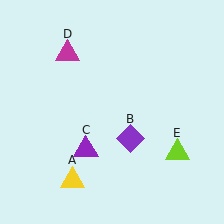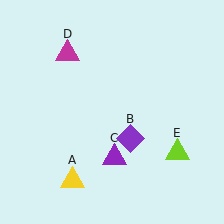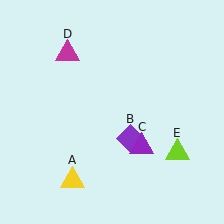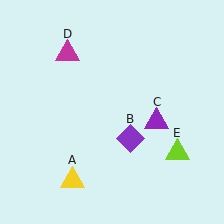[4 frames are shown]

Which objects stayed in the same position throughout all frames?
Yellow triangle (object A) and purple diamond (object B) and magenta triangle (object D) and lime triangle (object E) remained stationary.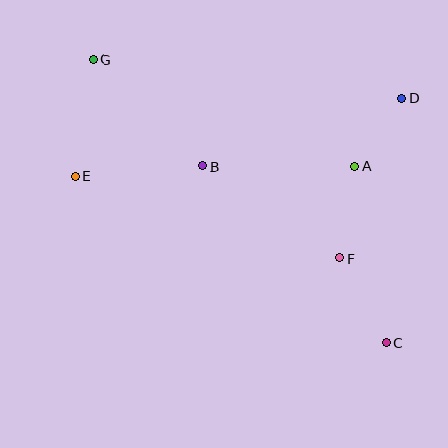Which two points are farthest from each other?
Points C and G are farthest from each other.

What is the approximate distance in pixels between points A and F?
The distance between A and F is approximately 93 pixels.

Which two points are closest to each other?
Points A and D are closest to each other.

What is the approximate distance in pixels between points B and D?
The distance between B and D is approximately 210 pixels.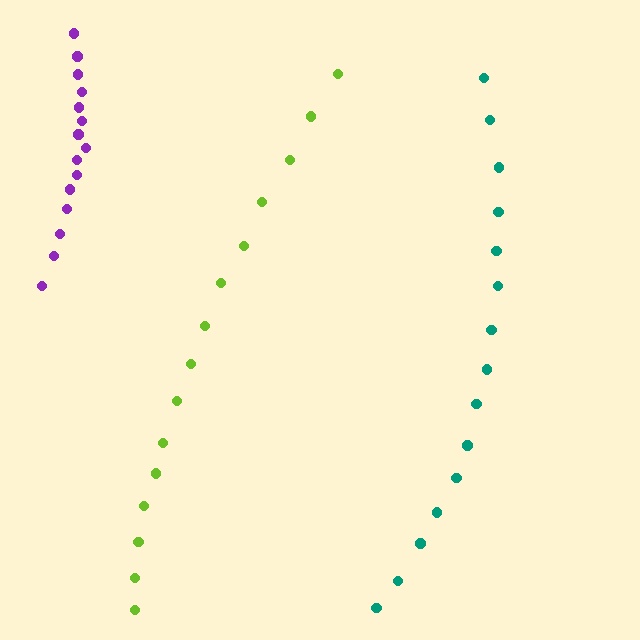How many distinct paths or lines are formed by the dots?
There are 3 distinct paths.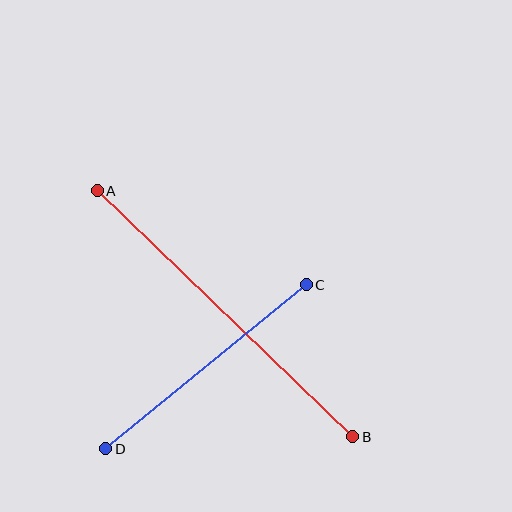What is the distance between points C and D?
The distance is approximately 259 pixels.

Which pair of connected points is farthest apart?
Points A and B are farthest apart.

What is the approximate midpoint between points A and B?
The midpoint is at approximately (225, 314) pixels.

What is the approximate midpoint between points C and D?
The midpoint is at approximately (206, 367) pixels.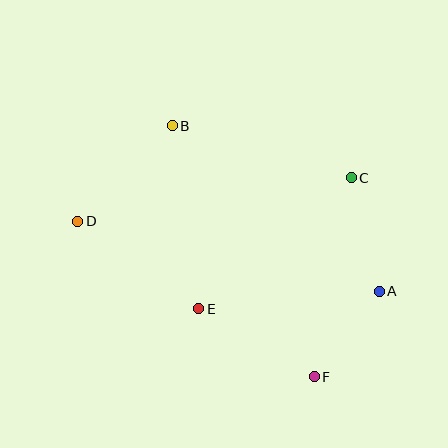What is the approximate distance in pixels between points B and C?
The distance between B and C is approximately 186 pixels.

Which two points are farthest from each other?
Points A and D are farthest from each other.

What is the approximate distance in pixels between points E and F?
The distance between E and F is approximately 134 pixels.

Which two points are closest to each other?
Points A and F are closest to each other.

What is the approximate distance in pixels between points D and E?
The distance between D and E is approximately 150 pixels.